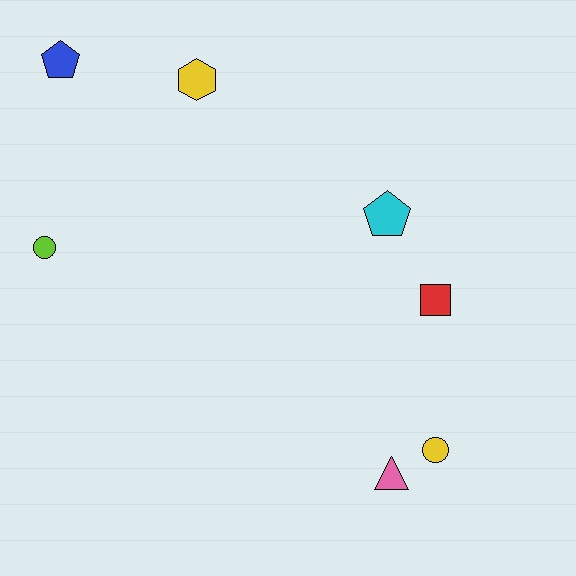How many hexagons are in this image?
There is 1 hexagon.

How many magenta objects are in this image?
There are no magenta objects.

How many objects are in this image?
There are 7 objects.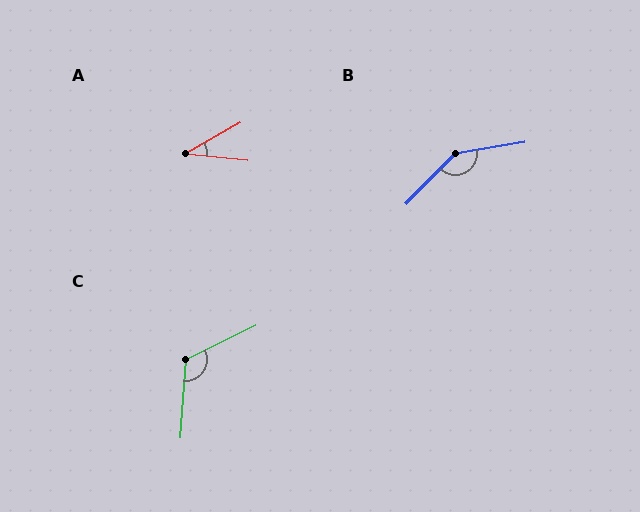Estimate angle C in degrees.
Approximately 120 degrees.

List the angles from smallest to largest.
A (36°), C (120°), B (144°).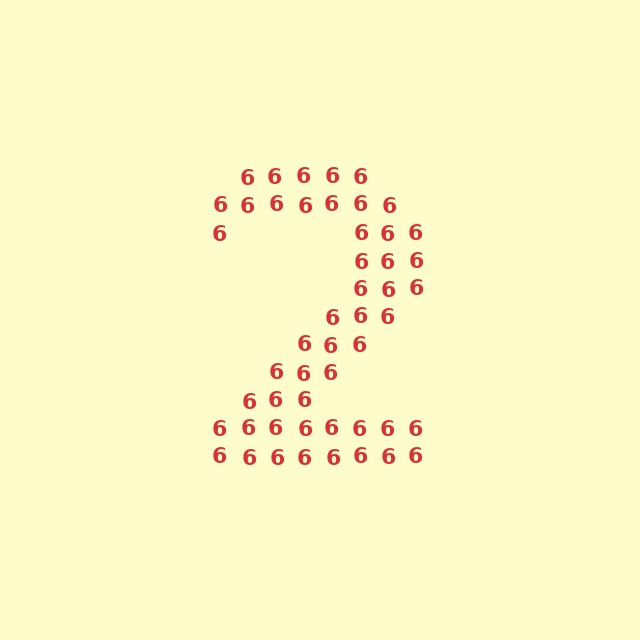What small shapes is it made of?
It is made of small digit 6's.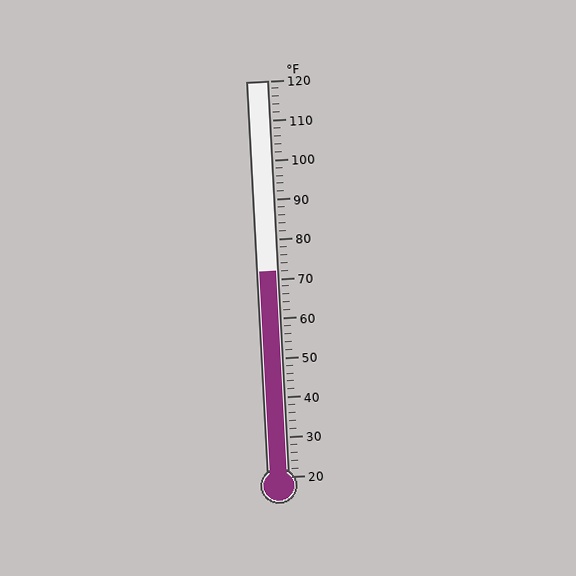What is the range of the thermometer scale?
The thermometer scale ranges from 20°F to 120°F.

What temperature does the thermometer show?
The thermometer shows approximately 72°F.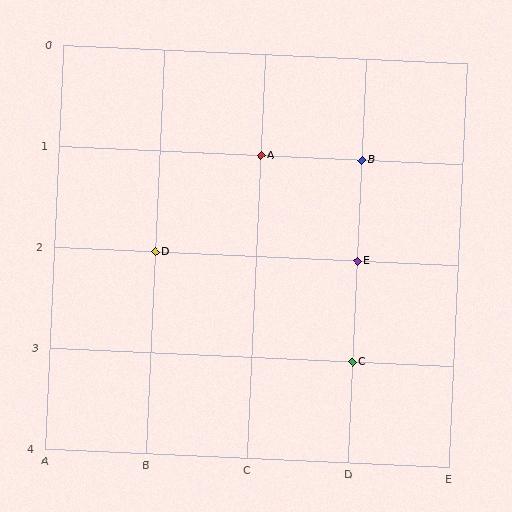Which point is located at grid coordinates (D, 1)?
Point B is at (D, 1).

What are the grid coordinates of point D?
Point D is at grid coordinates (B, 2).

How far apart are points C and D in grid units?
Points C and D are 2 columns and 1 row apart (about 2.2 grid units diagonally).